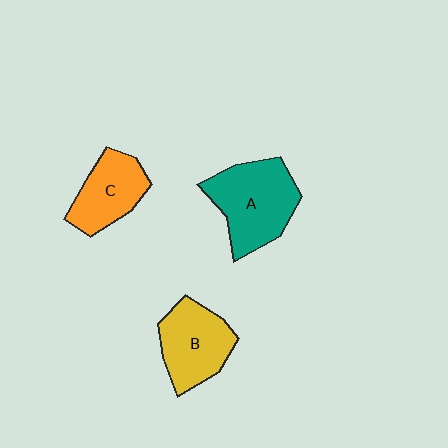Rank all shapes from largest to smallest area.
From largest to smallest: A (teal), B (yellow), C (orange).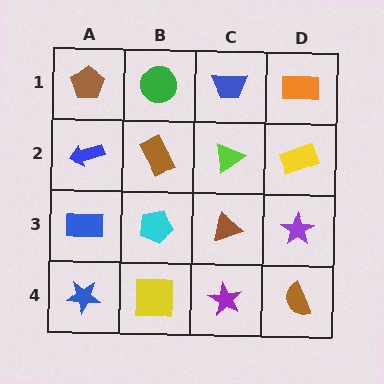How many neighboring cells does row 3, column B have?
4.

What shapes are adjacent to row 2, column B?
A green circle (row 1, column B), a cyan pentagon (row 3, column B), a blue arrow (row 2, column A), a lime triangle (row 2, column C).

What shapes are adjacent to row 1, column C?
A lime triangle (row 2, column C), a green circle (row 1, column B), an orange rectangle (row 1, column D).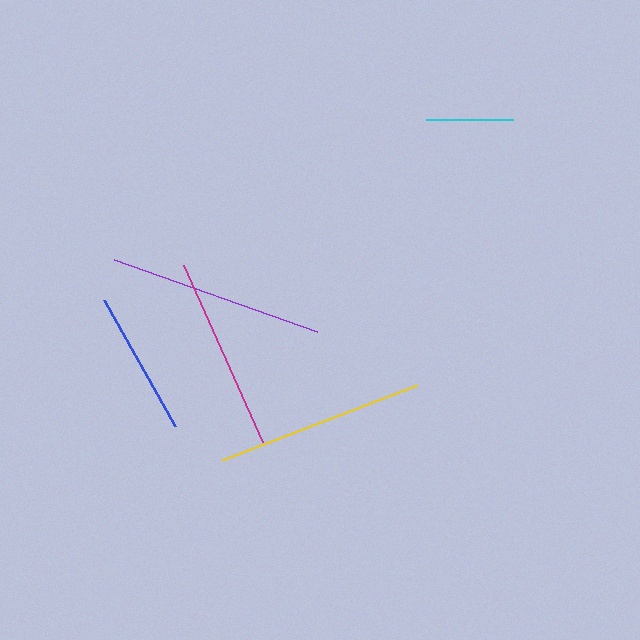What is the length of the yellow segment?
The yellow segment is approximately 209 pixels long.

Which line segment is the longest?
The purple line is the longest at approximately 215 pixels.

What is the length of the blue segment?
The blue segment is approximately 145 pixels long.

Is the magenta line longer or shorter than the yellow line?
The yellow line is longer than the magenta line.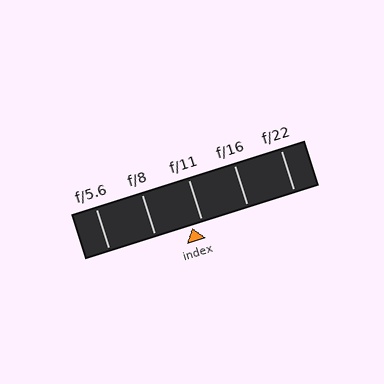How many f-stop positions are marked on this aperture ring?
There are 5 f-stop positions marked.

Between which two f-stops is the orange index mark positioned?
The index mark is between f/8 and f/11.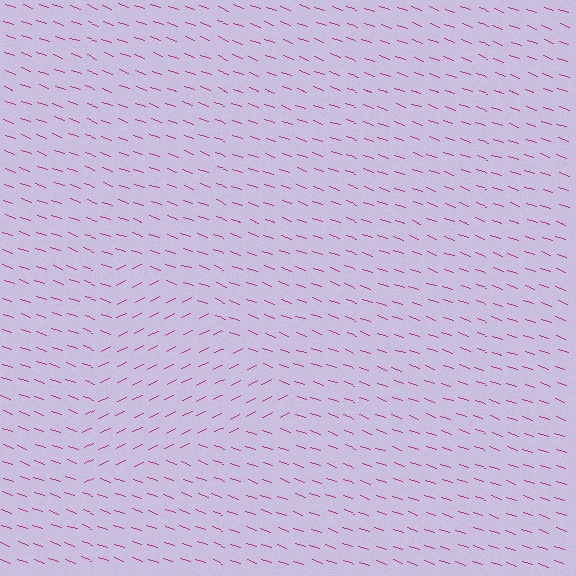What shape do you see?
I see a triangle.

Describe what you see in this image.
The image is filled with small magenta line segments. A triangle region in the image has lines oriented differently from the surrounding lines, creating a visible texture boundary.